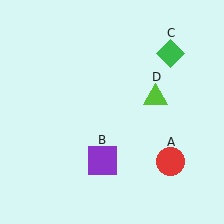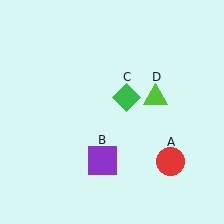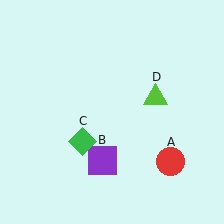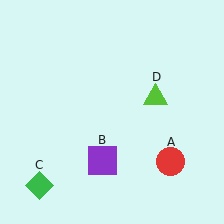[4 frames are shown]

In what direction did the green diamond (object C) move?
The green diamond (object C) moved down and to the left.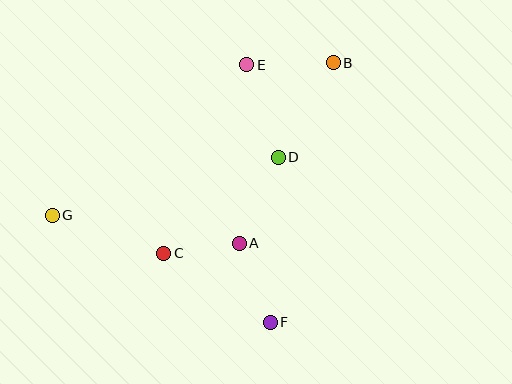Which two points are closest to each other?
Points A and C are closest to each other.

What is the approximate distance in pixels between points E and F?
The distance between E and F is approximately 259 pixels.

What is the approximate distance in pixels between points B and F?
The distance between B and F is approximately 267 pixels.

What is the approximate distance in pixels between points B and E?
The distance between B and E is approximately 86 pixels.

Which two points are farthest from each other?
Points B and G are farthest from each other.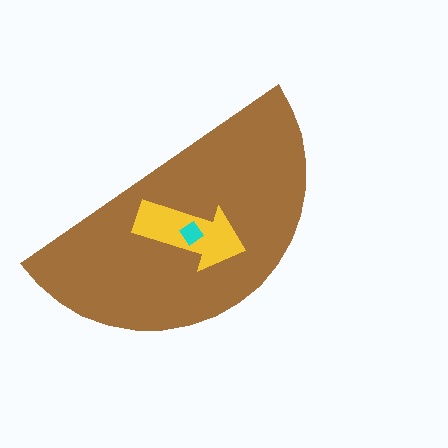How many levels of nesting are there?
3.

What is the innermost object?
The cyan diamond.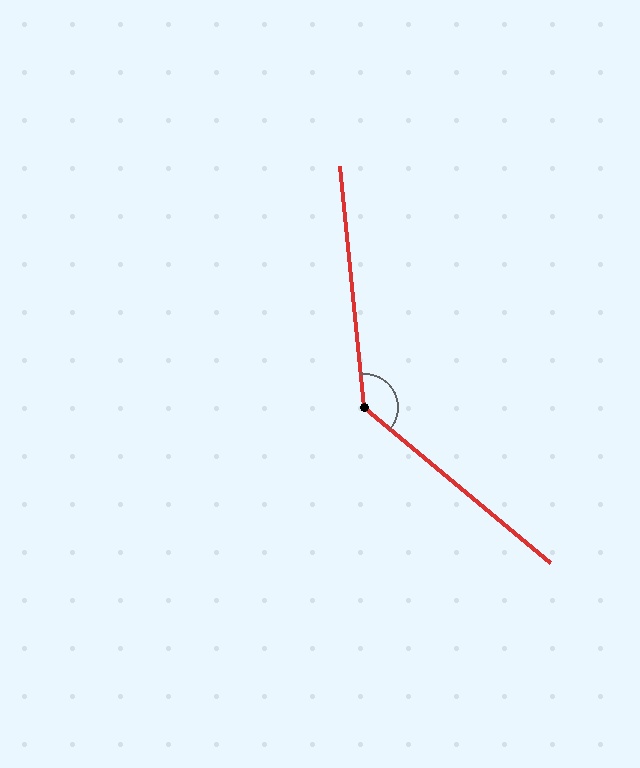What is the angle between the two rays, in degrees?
Approximately 136 degrees.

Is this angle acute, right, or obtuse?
It is obtuse.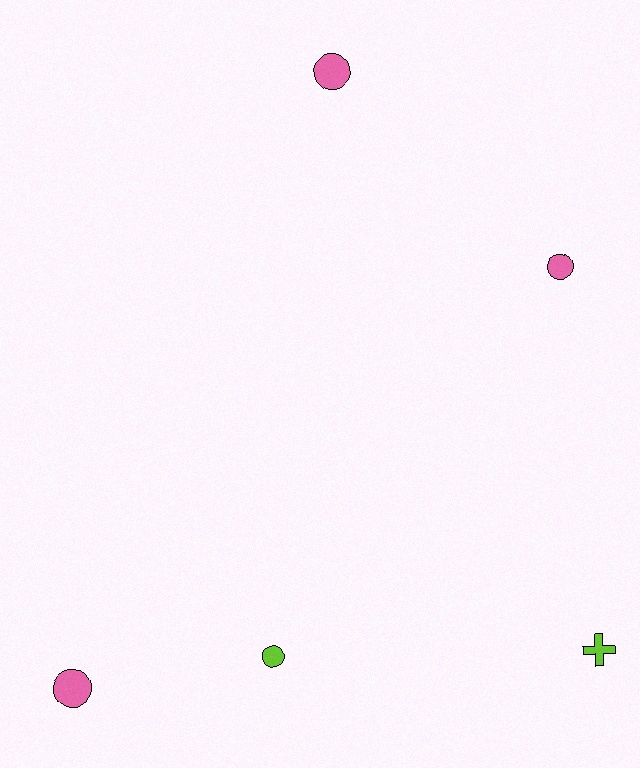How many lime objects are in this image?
There are 2 lime objects.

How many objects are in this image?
There are 5 objects.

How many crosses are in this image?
There is 1 cross.